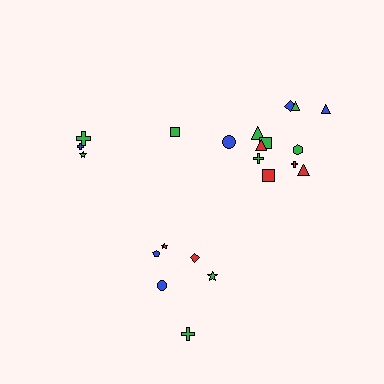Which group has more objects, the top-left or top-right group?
The top-right group.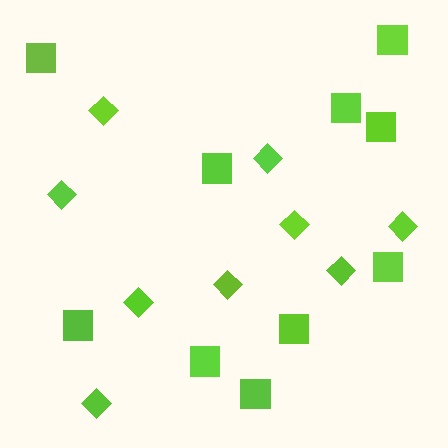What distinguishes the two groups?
There are 2 groups: one group of squares (10) and one group of diamonds (9).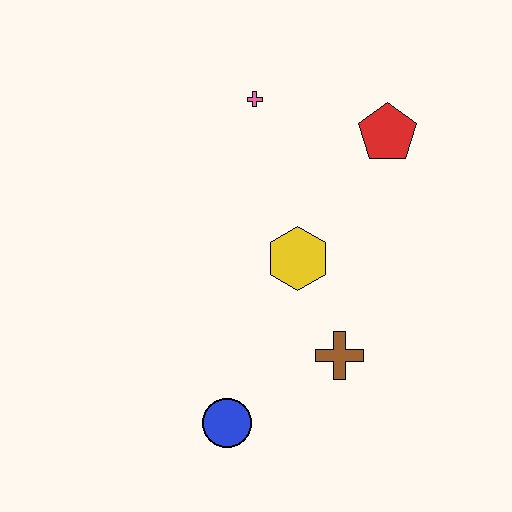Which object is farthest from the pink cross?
The blue circle is farthest from the pink cross.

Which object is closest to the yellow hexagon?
The brown cross is closest to the yellow hexagon.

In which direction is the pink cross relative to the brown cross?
The pink cross is above the brown cross.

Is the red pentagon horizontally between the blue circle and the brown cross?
No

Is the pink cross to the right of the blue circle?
Yes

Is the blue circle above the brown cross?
No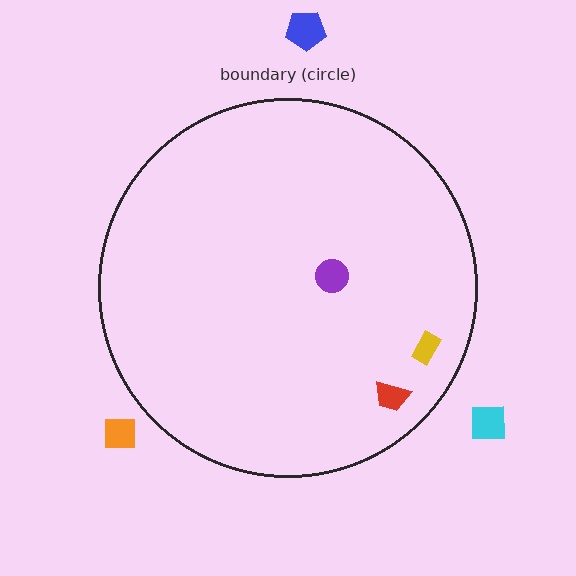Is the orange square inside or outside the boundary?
Outside.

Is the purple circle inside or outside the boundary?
Inside.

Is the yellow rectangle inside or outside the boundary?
Inside.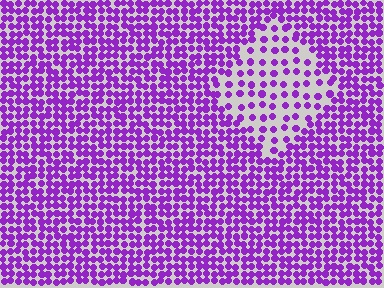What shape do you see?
I see a diamond.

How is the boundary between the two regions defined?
The boundary is defined by a change in element density (approximately 2.2x ratio). All elements are the same color, size, and shape.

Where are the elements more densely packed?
The elements are more densely packed outside the diamond boundary.